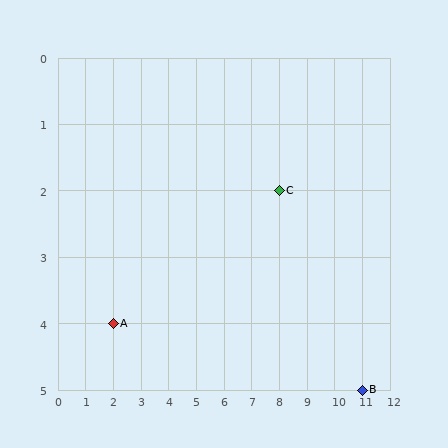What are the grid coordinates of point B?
Point B is at grid coordinates (11, 5).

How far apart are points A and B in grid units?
Points A and B are 9 columns and 1 row apart (about 9.1 grid units diagonally).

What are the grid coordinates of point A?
Point A is at grid coordinates (2, 4).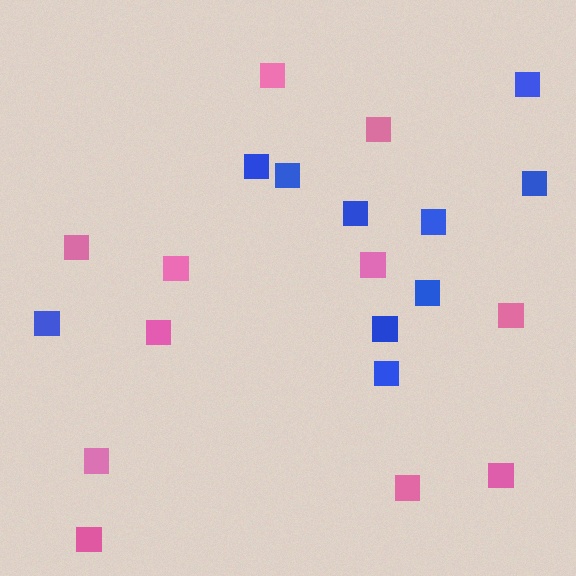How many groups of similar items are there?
There are 2 groups: one group of pink squares (11) and one group of blue squares (10).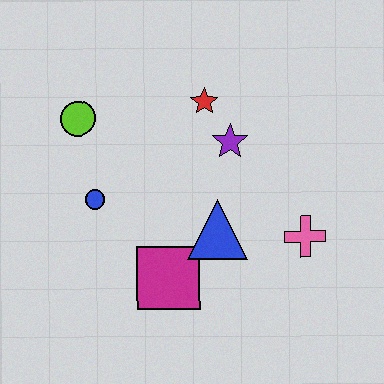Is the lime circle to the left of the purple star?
Yes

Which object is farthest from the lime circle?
The pink cross is farthest from the lime circle.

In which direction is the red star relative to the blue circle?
The red star is to the right of the blue circle.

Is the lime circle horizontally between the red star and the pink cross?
No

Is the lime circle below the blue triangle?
No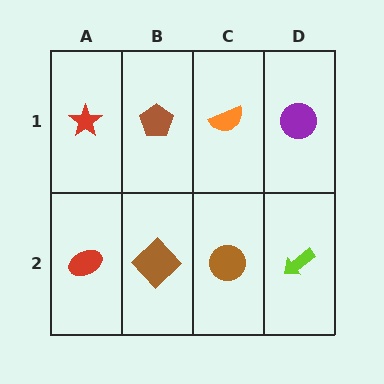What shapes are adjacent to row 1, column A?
A red ellipse (row 2, column A), a brown pentagon (row 1, column B).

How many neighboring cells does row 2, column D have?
2.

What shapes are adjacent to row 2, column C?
An orange semicircle (row 1, column C), a brown diamond (row 2, column B), a lime arrow (row 2, column D).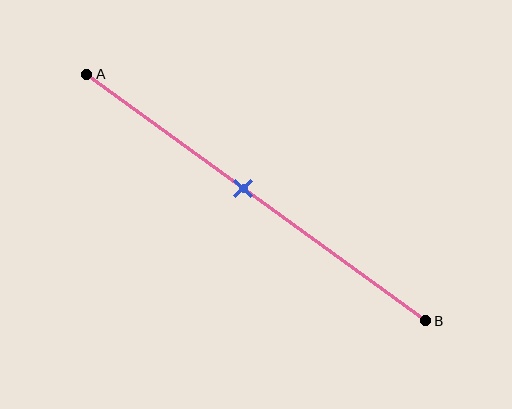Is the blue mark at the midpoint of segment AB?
No, the mark is at about 45% from A, not at the 50% midpoint.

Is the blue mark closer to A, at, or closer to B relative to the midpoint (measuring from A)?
The blue mark is closer to point A than the midpoint of segment AB.